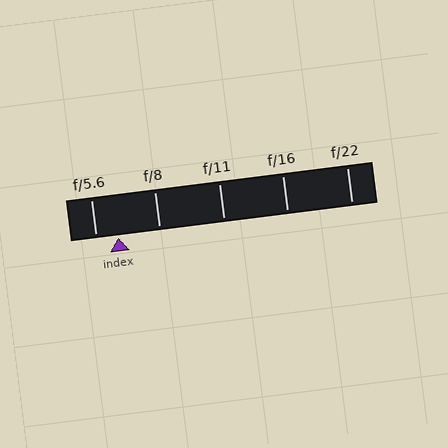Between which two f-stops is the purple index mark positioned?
The index mark is between f/5.6 and f/8.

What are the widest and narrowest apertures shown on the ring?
The widest aperture shown is f/5.6 and the narrowest is f/22.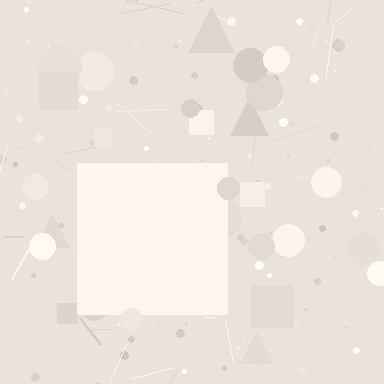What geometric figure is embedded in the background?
A square is embedded in the background.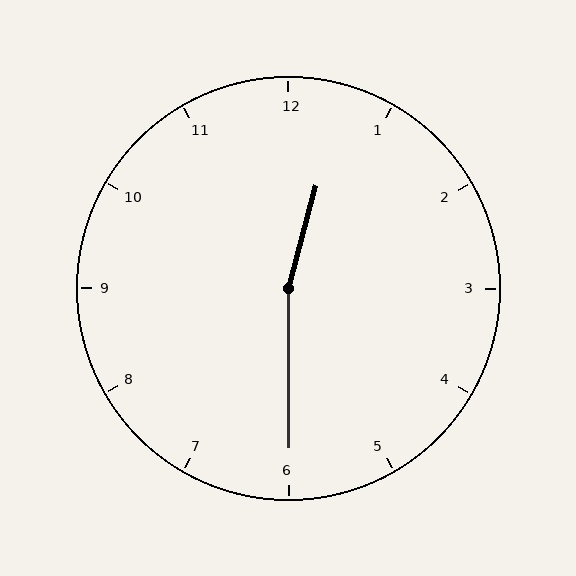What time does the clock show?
12:30.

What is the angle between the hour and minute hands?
Approximately 165 degrees.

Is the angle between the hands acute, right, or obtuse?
It is obtuse.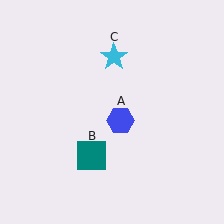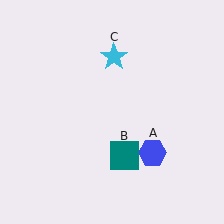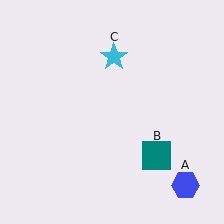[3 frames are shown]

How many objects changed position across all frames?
2 objects changed position: blue hexagon (object A), teal square (object B).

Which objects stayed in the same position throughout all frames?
Cyan star (object C) remained stationary.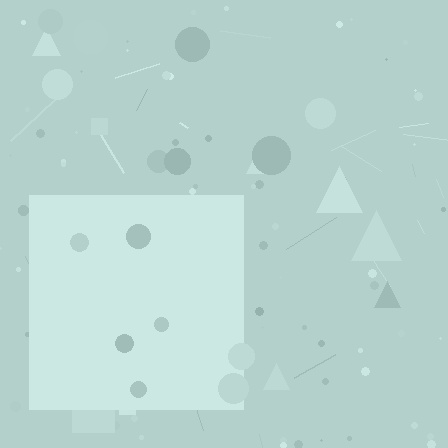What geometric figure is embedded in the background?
A square is embedded in the background.